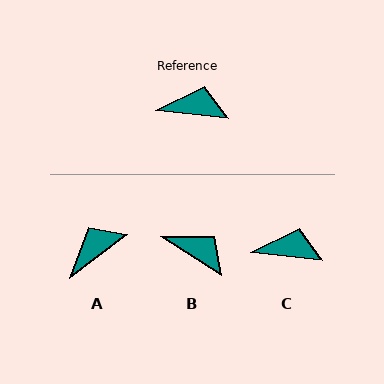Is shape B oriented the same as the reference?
No, it is off by about 27 degrees.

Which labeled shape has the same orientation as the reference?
C.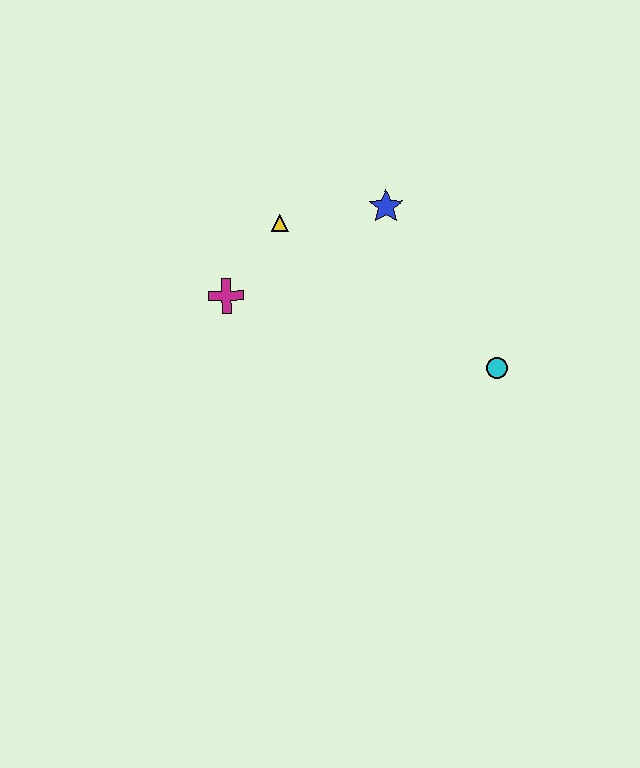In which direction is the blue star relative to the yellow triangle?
The blue star is to the right of the yellow triangle.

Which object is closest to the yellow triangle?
The magenta cross is closest to the yellow triangle.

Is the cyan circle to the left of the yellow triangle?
No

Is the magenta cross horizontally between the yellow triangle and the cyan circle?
No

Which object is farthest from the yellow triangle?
The cyan circle is farthest from the yellow triangle.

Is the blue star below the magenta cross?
No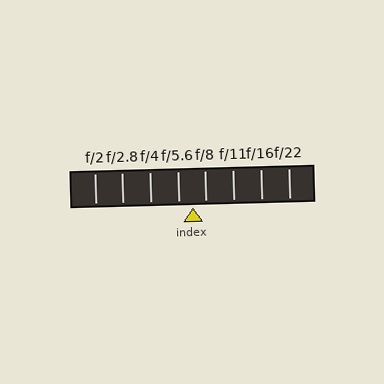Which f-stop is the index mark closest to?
The index mark is closest to f/8.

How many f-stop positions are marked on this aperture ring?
There are 8 f-stop positions marked.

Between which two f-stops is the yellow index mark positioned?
The index mark is between f/5.6 and f/8.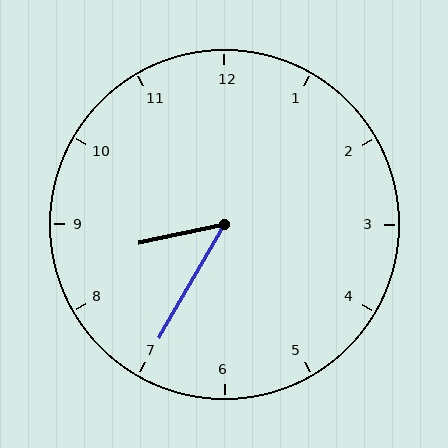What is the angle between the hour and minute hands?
Approximately 48 degrees.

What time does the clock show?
8:35.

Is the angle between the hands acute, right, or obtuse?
It is acute.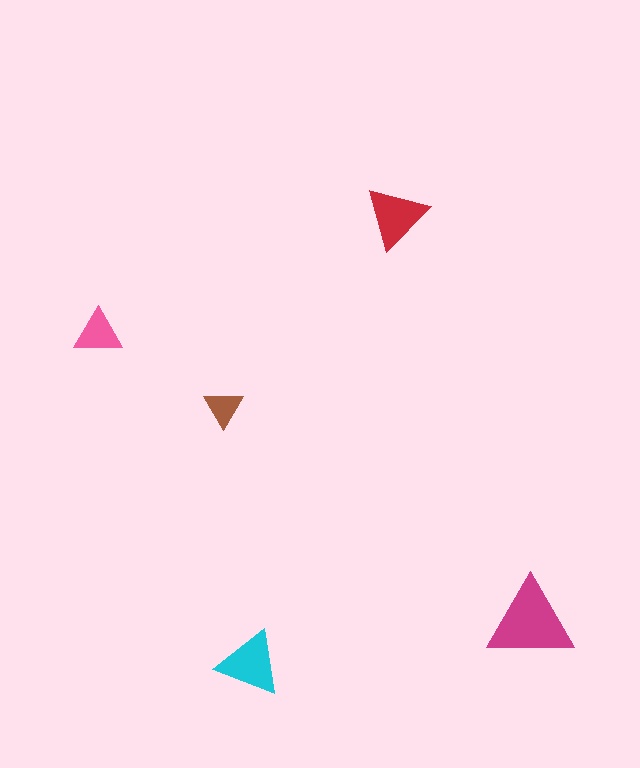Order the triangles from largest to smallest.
the magenta one, the cyan one, the red one, the pink one, the brown one.